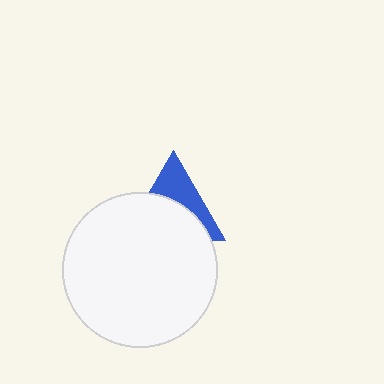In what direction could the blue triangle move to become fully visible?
The blue triangle could move up. That would shift it out from behind the white circle entirely.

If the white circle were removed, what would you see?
You would see the complete blue triangle.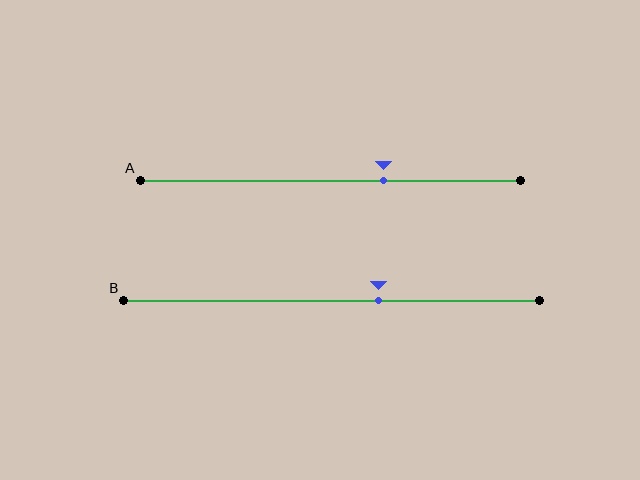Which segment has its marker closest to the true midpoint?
Segment B has its marker closest to the true midpoint.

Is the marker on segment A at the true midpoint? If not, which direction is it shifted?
No, the marker on segment A is shifted to the right by about 14% of the segment length.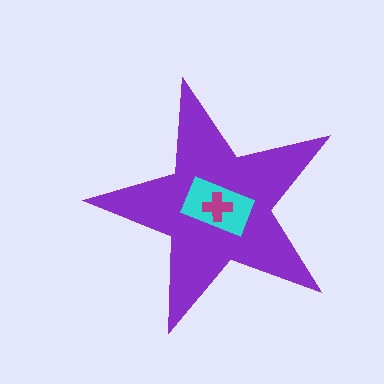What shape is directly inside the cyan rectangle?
The magenta cross.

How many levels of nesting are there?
3.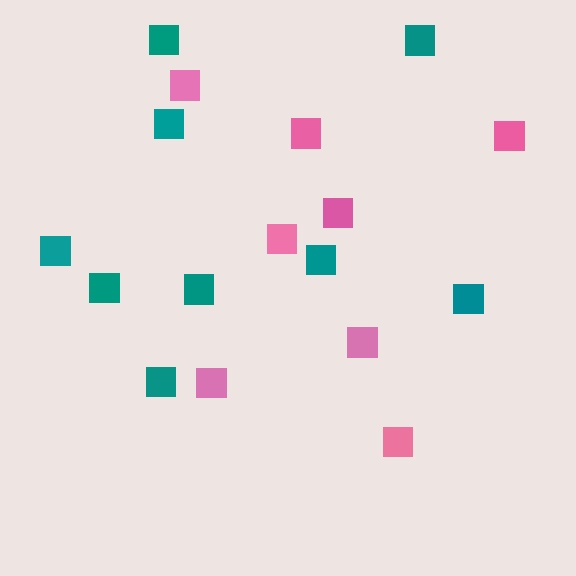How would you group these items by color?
There are 2 groups: one group of teal squares (9) and one group of pink squares (8).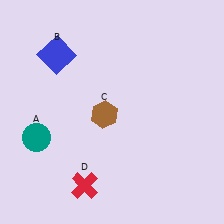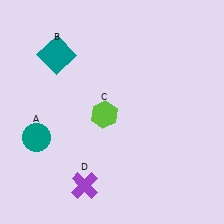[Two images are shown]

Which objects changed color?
B changed from blue to teal. C changed from brown to lime. D changed from red to purple.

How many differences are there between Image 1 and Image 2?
There are 3 differences between the two images.